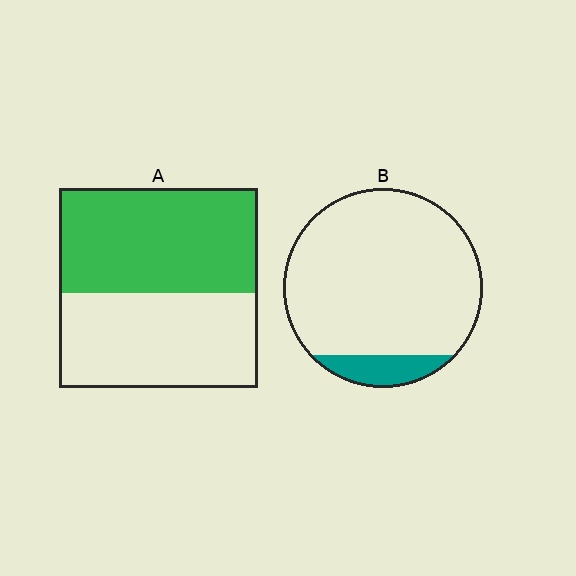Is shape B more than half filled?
No.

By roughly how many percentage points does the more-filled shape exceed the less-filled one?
By roughly 40 percentage points (A over B).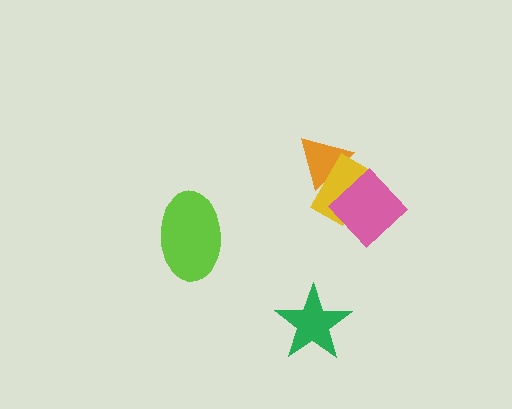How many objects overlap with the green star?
0 objects overlap with the green star.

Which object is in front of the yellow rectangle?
The pink diamond is in front of the yellow rectangle.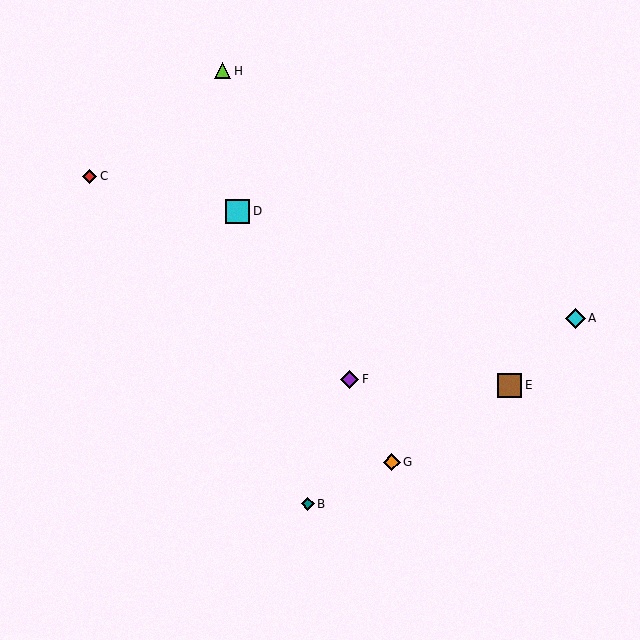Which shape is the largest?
The cyan square (labeled D) is the largest.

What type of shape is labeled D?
Shape D is a cyan square.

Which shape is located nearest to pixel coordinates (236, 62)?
The lime triangle (labeled H) at (223, 71) is nearest to that location.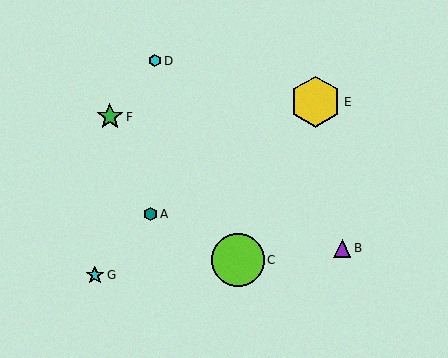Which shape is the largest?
The lime circle (labeled C) is the largest.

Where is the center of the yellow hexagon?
The center of the yellow hexagon is at (315, 102).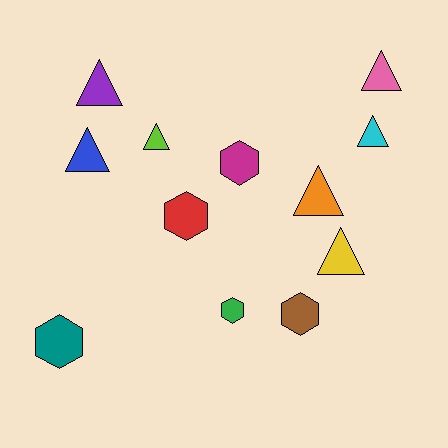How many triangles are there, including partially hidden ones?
There are 7 triangles.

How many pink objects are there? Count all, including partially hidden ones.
There is 1 pink object.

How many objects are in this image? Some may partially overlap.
There are 12 objects.